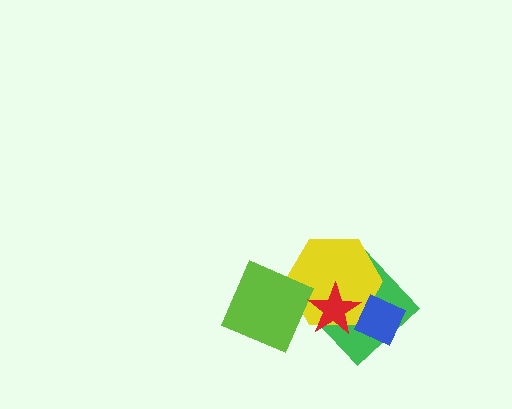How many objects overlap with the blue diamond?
3 objects overlap with the blue diamond.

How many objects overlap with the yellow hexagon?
4 objects overlap with the yellow hexagon.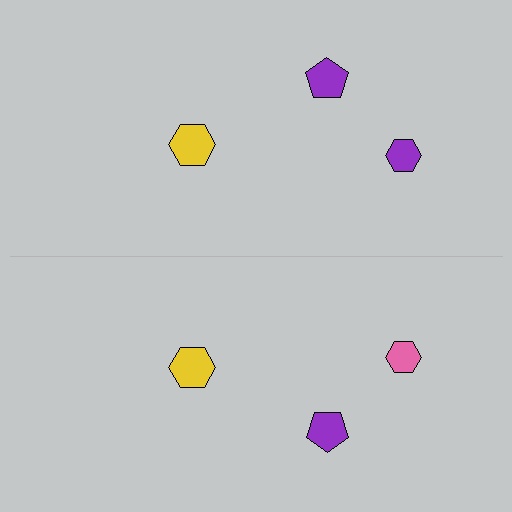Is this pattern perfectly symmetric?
No, the pattern is not perfectly symmetric. The pink hexagon on the bottom side breaks the symmetry — its mirror counterpart is purple.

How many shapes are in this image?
There are 6 shapes in this image.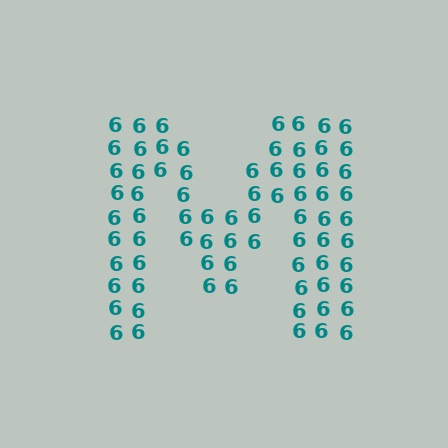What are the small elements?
The small elements are digit 6's.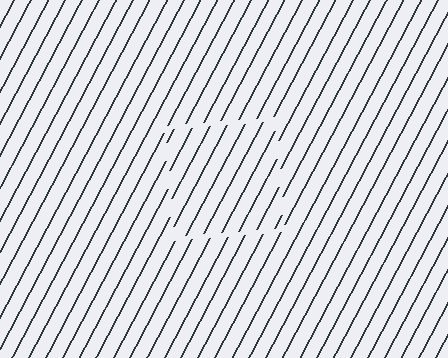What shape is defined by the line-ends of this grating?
An illusory square. The interior of the shape contains the same grating, shifted by half a period — the contour is defined by the phase discontinuity where line-ends from the inner and outer gratings abut.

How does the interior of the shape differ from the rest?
The interior of the shape contains the same grating, shifted by half a period — the contour is defined by the phase discontinuity where line-ends from the inner and outer gratings abut.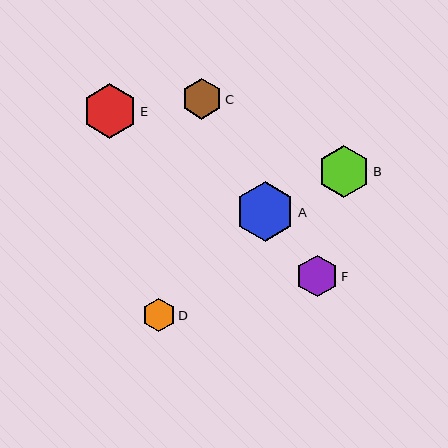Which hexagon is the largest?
Hexagon A is the largest with a size of approximately 60 pixels.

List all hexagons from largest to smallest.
From largest to smallest: A, E, B, F, C, D.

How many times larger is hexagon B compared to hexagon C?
Hexagon B is approximately 1.3 times the size of hexagon C.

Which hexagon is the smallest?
Hexagon D is the smallest with a size of approximately 33 pixels.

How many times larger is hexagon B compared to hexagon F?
Hexagon B is approximately 1.2 times the size of hexagon F.